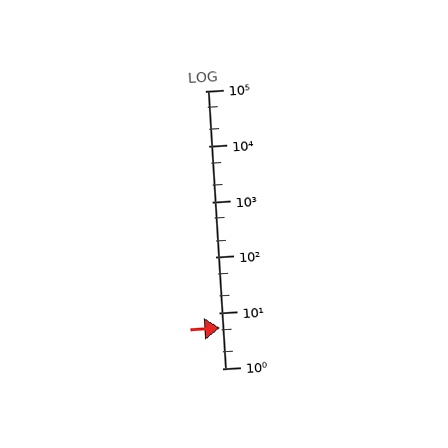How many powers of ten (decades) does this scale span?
The scale spans 5 decades, from 1 to 100000.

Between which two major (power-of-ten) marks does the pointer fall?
The pointer is between 1 and 10.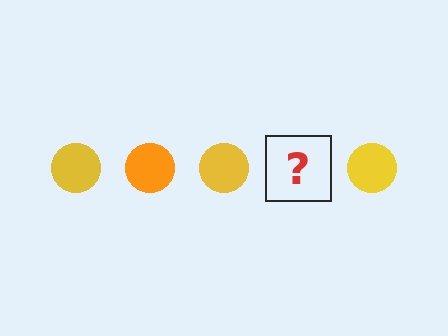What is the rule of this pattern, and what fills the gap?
The rule is that the pattern cycles through yellow, orange circles. The gap should be filled with an orange circle.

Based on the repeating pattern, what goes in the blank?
The blank should be an orange circle.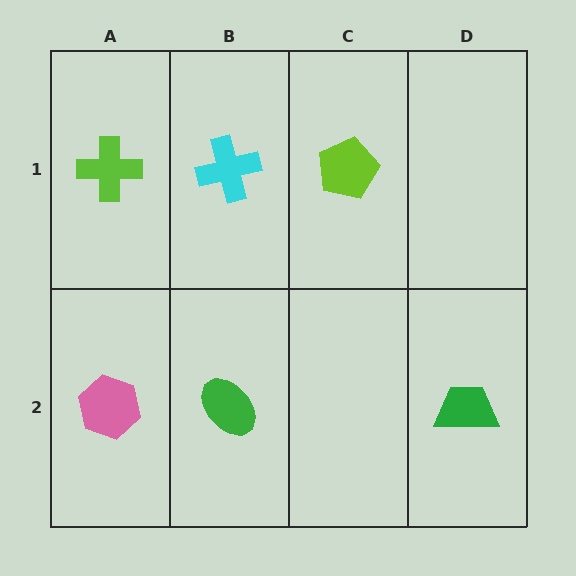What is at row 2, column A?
A pink hexagon.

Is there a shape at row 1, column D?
No, that cell is empty.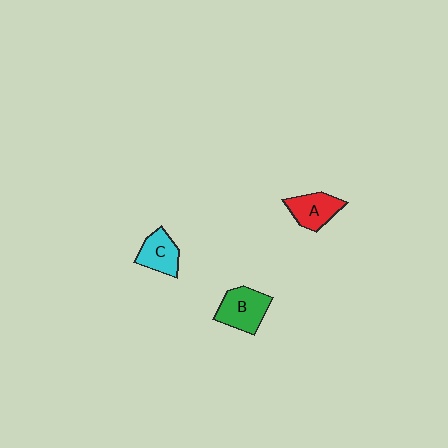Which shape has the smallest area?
Shape C (cyan).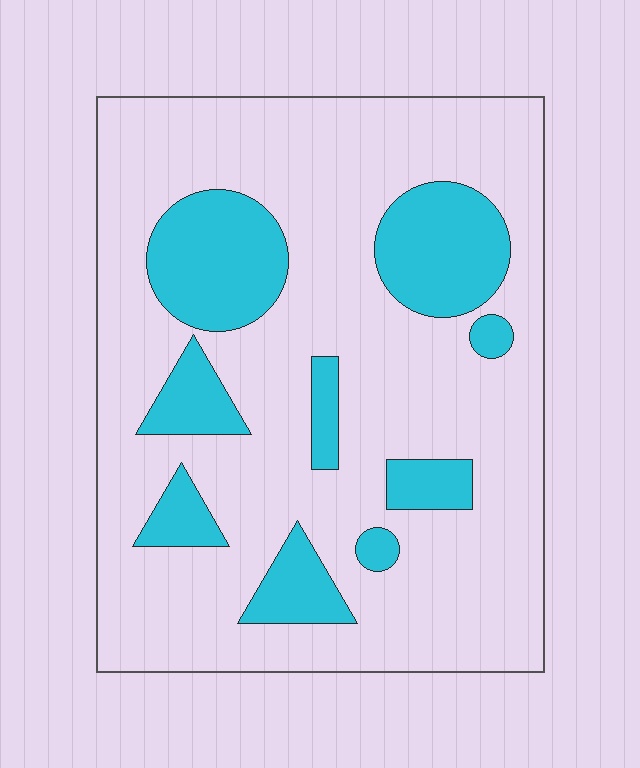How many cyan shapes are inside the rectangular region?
9.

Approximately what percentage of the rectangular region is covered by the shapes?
Approximately 20%.